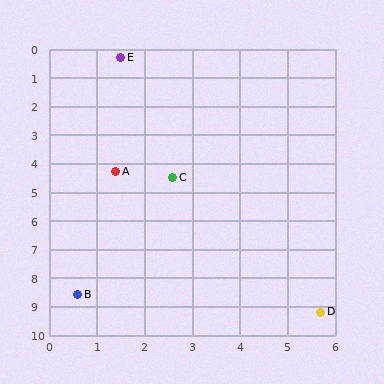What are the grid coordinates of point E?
Point E is at approximately (1.5, 0.3).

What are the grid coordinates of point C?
Point C is at approximately (2.6, 4.5).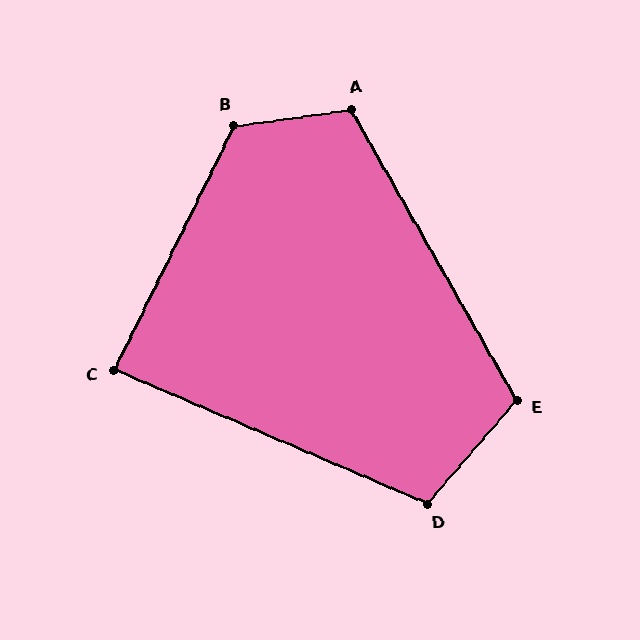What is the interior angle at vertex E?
Approximately 109 degrees (obtuse).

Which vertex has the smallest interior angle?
C, at approximately 87 degrees.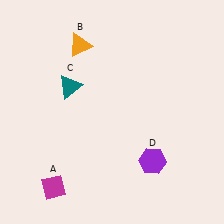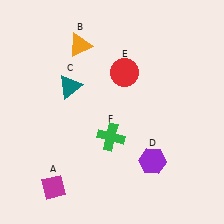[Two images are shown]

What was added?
A red circle (E), a green cross (F) were added in Image 2.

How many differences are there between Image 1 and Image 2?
There are 2 differences between the two images.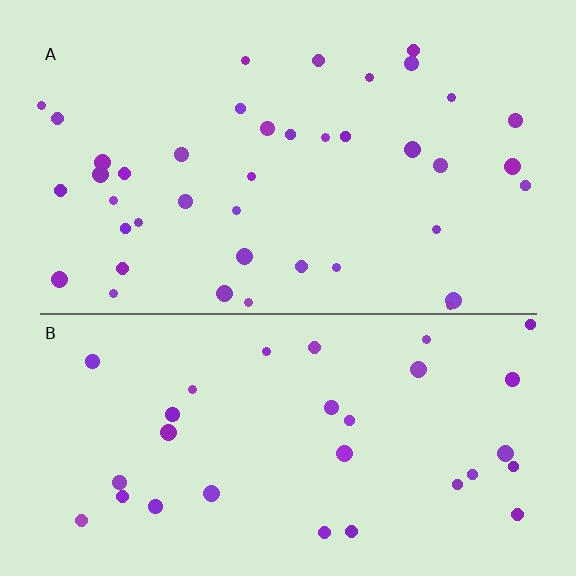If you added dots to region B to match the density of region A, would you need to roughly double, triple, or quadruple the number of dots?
Approximately double.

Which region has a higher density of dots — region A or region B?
A (the top).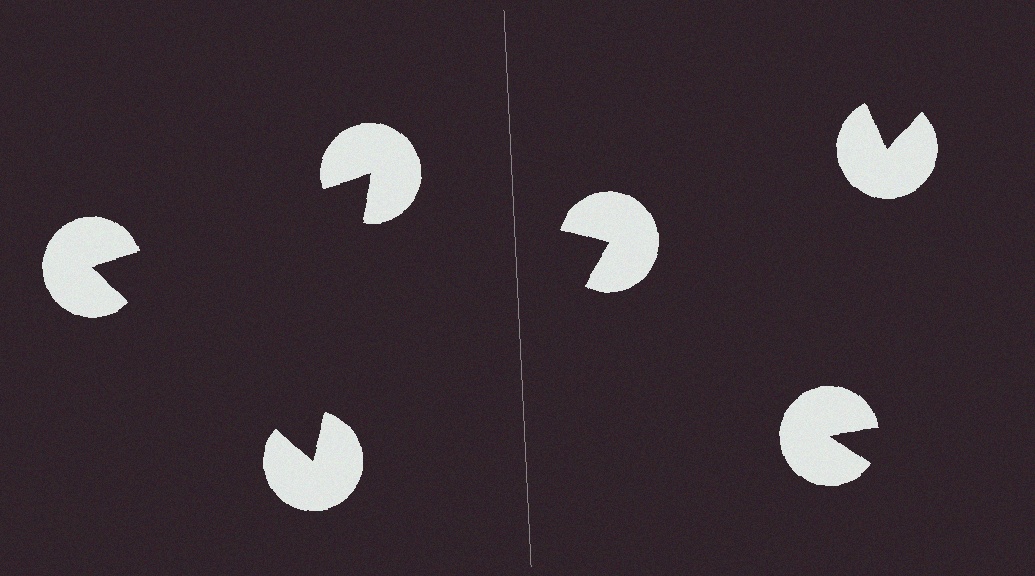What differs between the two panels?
The pac-man discs are positioned identically on both sides; only the wedge orientations differ. On the left they align to a triangle; on the right they are misaligned.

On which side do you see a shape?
An illusory triangle appears on the left side. On the right side the wedge cuts are rotated, so no coherent shape forms.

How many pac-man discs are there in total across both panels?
6 — 3 on each side.